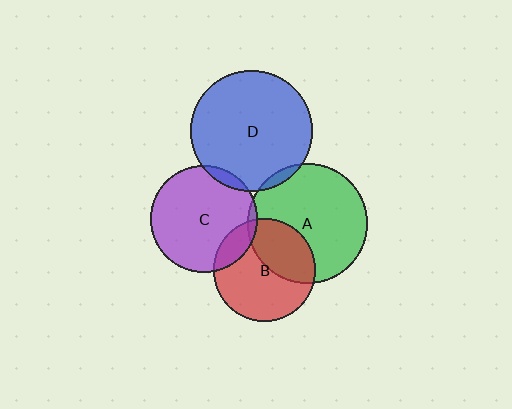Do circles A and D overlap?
Yes.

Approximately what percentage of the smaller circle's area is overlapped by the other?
Approximately 5%.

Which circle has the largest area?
Circle D (blue).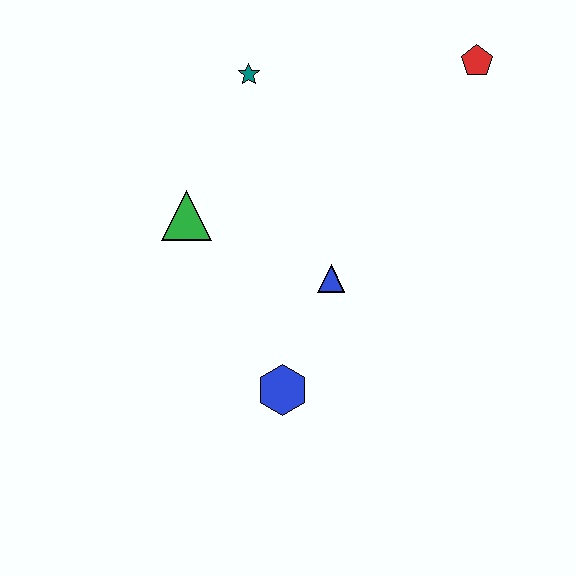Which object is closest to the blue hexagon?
The blue triangle is closest to the blue hexagon.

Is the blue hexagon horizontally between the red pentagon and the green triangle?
Yes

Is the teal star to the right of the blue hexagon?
No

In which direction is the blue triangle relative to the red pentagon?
The blue triangle is below the red pentagon.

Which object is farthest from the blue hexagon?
The red pentagon is farthest from the blue hexagon.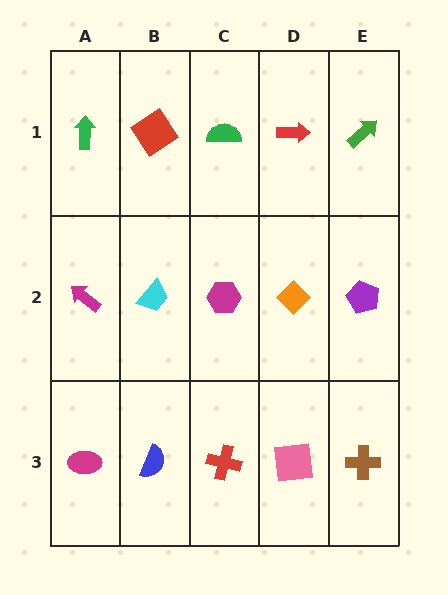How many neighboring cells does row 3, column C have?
3.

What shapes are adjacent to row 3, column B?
A cyan trapezoid (row 2, column B), a magenta ellipse (row 3, column A), a red cross (row 3, column C).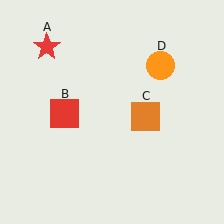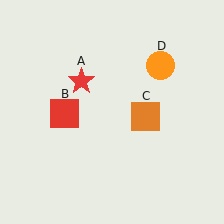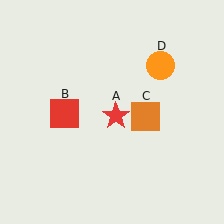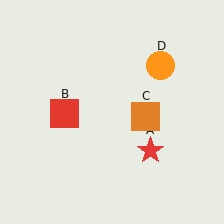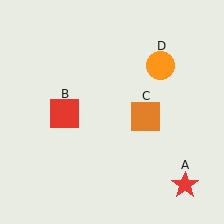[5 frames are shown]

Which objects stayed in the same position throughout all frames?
Red square (object B) and orange square (object C) and orange circle (object D) remained stationary.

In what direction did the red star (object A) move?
The red star (object A) moved down and to the right.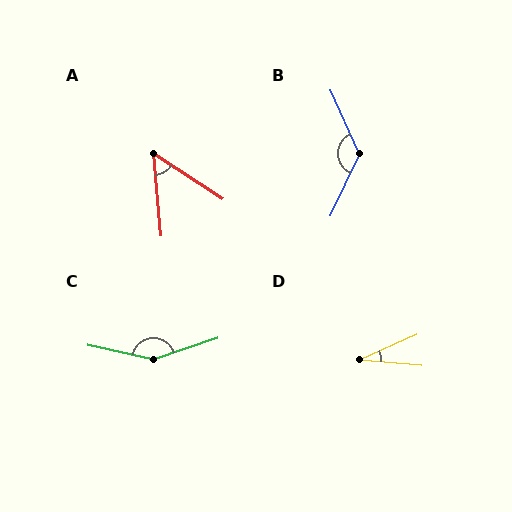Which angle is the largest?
C, at approximately 149 degrees.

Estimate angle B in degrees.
Approximately 131 degrees.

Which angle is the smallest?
D, at approximately 29 degrees.